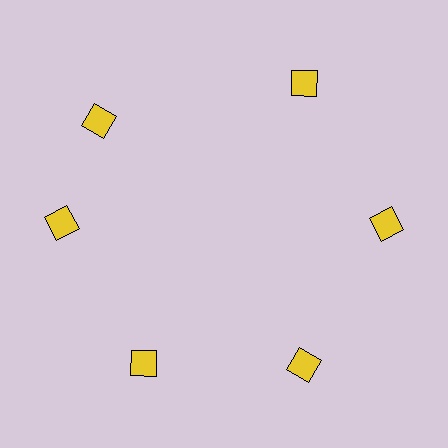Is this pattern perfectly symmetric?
No. The 6 yellow squares are arranged in a ring, but one element near the 11 o'clock position is rotated out of alignment along the ring, breaking the 6-fold rotational symmetry.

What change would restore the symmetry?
The symmetry would be restored by rotating it back into even spacing with its neighbors so that all 6 squares sit at equal angles and equal distance from the center.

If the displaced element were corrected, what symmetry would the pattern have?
It would have 6-fold rotational symmetry — the pattern would map onto itself every 60 degrees.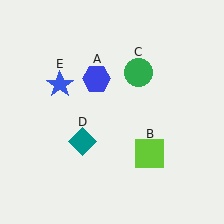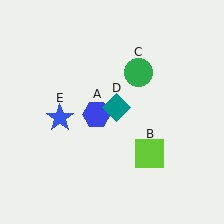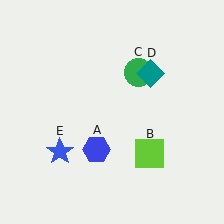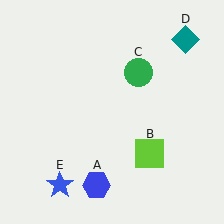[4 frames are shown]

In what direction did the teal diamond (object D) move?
The teal diamond (object D) moved up and to the right.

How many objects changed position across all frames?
3 objects changed position: blue hexagon (object A), teal diamond (object D), blue star (object E).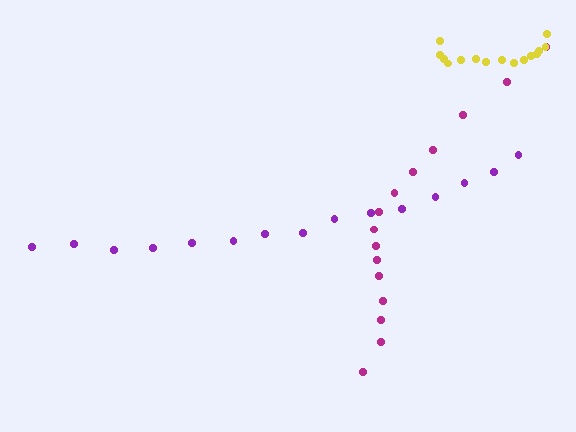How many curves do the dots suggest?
There are 3 distinct paths.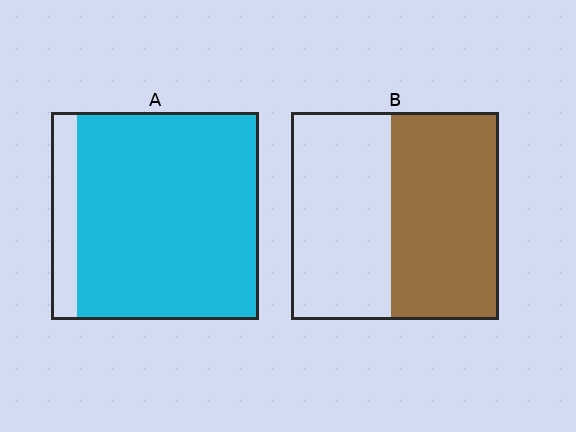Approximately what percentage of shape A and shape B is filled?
A is approximately 90% and B is approximately 50%.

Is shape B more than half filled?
Roughly half.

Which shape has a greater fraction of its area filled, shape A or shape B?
Shape A.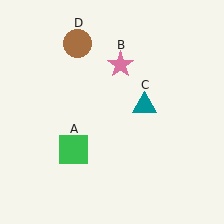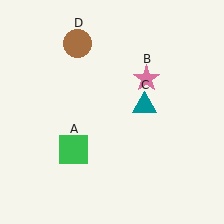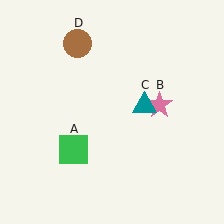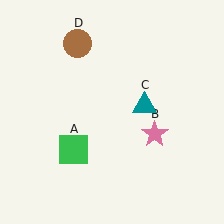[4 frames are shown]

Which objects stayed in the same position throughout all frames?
Green square (object A) and teal triangle (object C) and brown circle (object D) remained stationary.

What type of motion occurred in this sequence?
The pink star (object B) rotated clockwise around the center of the scene.